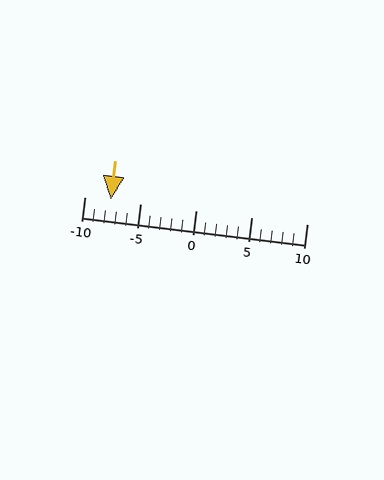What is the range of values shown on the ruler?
The ruler shows values from -10 to 10.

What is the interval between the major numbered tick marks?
The major tick marks are spaced 5 units apart.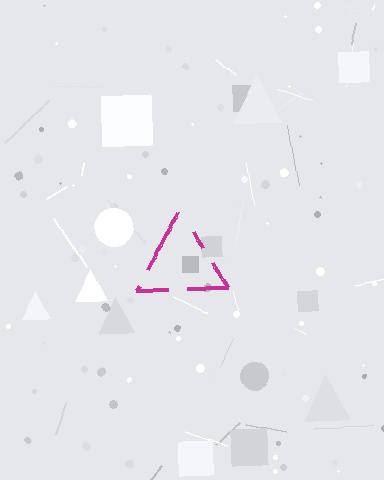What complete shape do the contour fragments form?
The contour fragments form a triangle.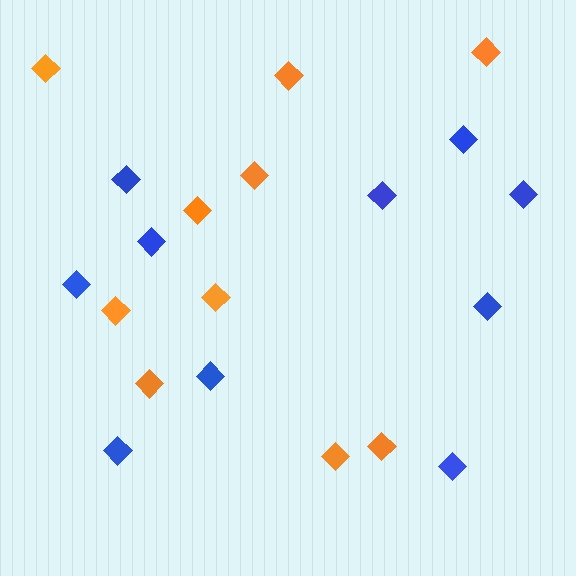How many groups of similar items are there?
There are 2 groups: one group of blue diamonds (10) and one group of orange diamonds (10).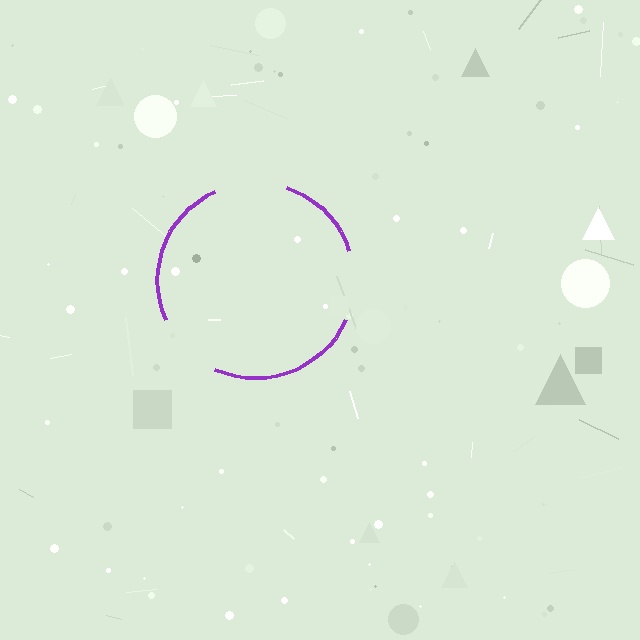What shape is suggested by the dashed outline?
The dashed outline suggests a circle.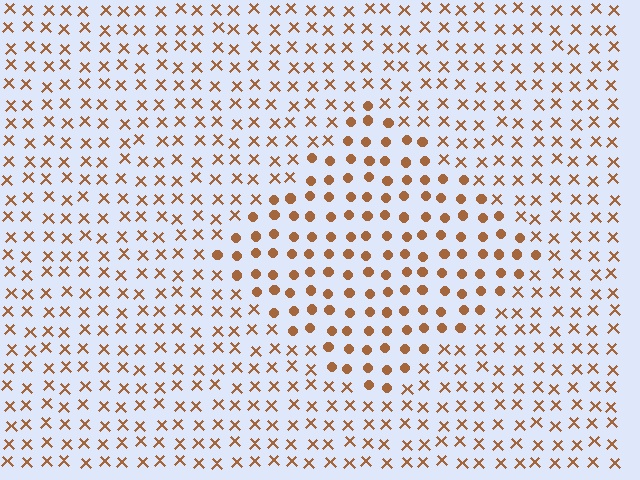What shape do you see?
I see a diamond.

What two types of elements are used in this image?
The image uses circles inside the diamond region and X marks outside it.